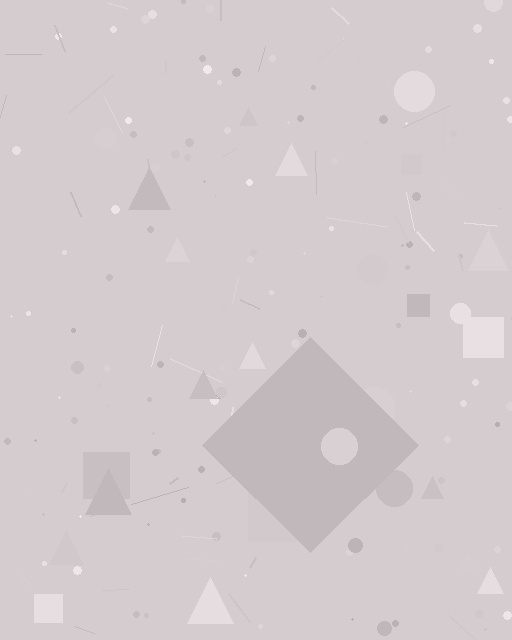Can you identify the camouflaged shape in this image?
The camouflaged shape is a diamond.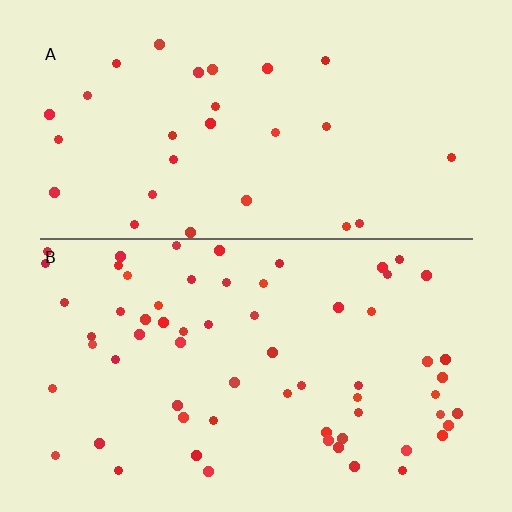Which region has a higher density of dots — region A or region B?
B (the bottom).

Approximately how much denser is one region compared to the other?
Approximately 2.2× — region B over region A.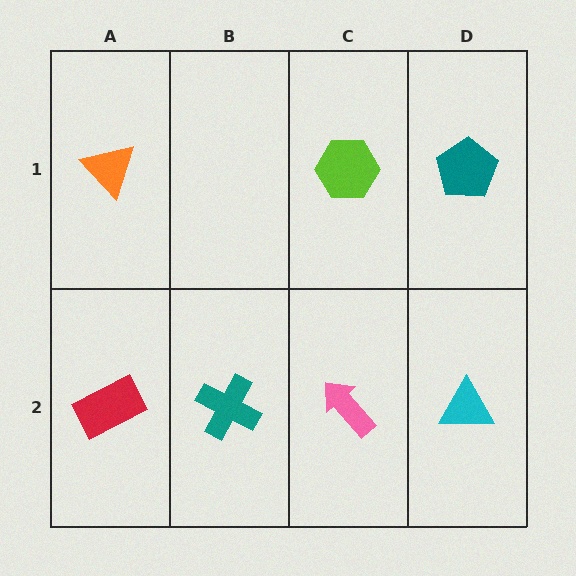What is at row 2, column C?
A pink arrow.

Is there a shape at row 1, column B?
No, that cell is empty.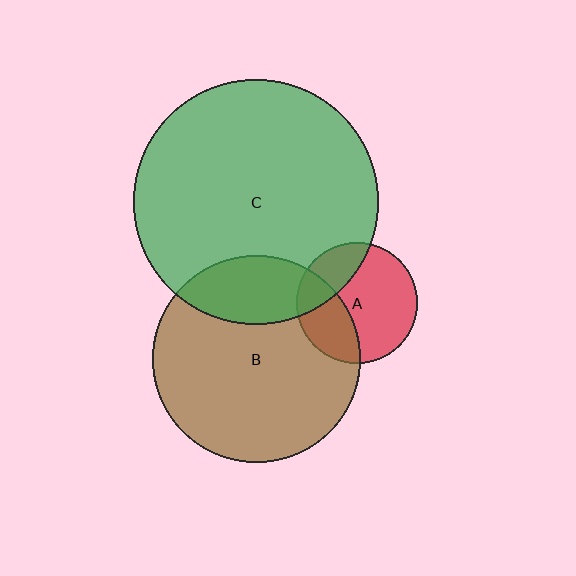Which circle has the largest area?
Circle C (green).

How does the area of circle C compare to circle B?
Approximately 1.4 times.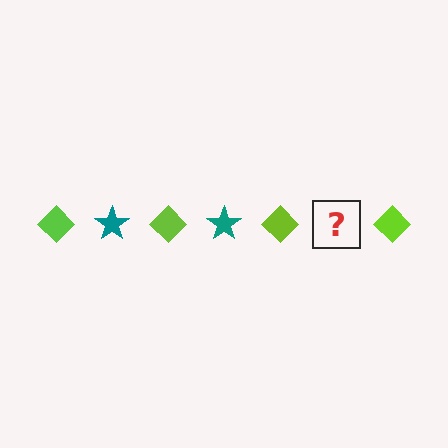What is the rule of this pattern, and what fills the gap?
The rule is that the pattern alternates between lime diamond and teal star. The gap should be filled with a teal star.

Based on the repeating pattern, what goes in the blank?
The blank should be a teal star.